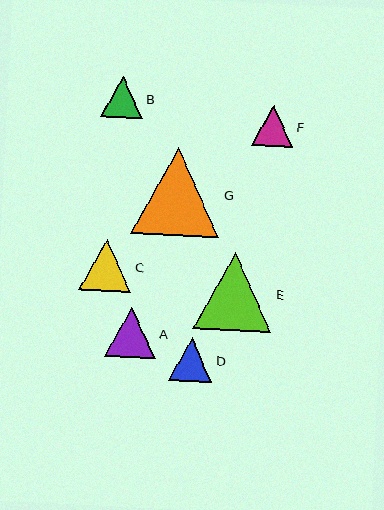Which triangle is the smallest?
Triangle F is the smallest with a size of approximately 41 pixels.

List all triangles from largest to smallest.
From largest to smallest: G, E, C, A, D, B, F.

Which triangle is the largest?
Triangle G is the largest with a size of approximately 88 pixels.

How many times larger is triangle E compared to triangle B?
Triangle E is approximately 1.9 times the size of triangle B.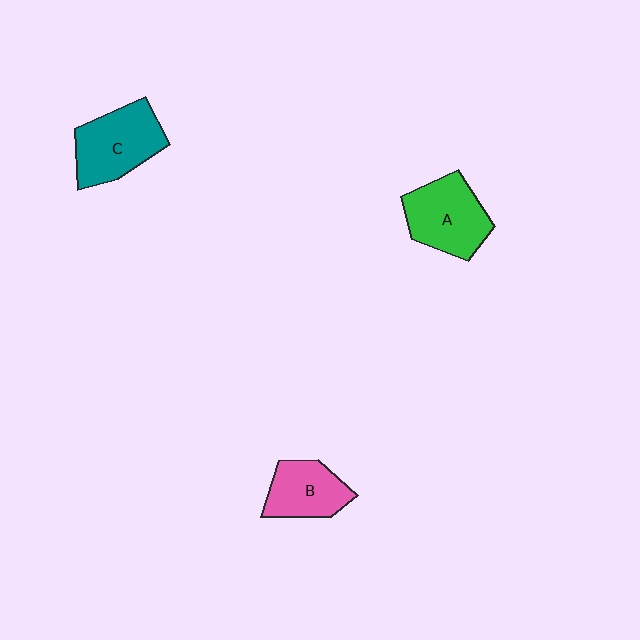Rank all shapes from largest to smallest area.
From largest to smallest: C (teal), A (green), B (pink).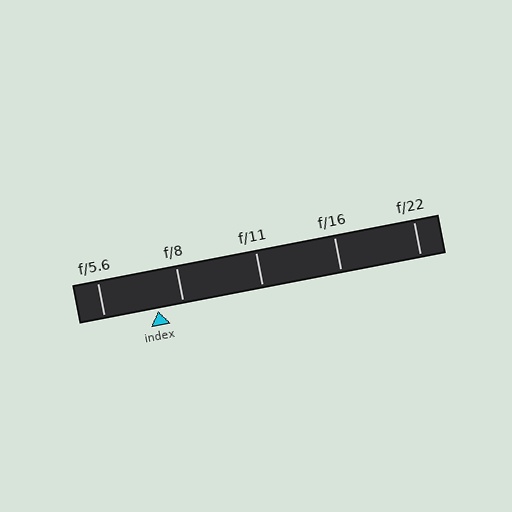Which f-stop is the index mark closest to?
The index mark is closest to f/8.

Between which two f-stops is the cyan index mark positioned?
The index mark is between f/5.6 and f/8.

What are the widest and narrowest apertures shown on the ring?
The widest aperture shown is f/5.6 and the narrowest is f/22.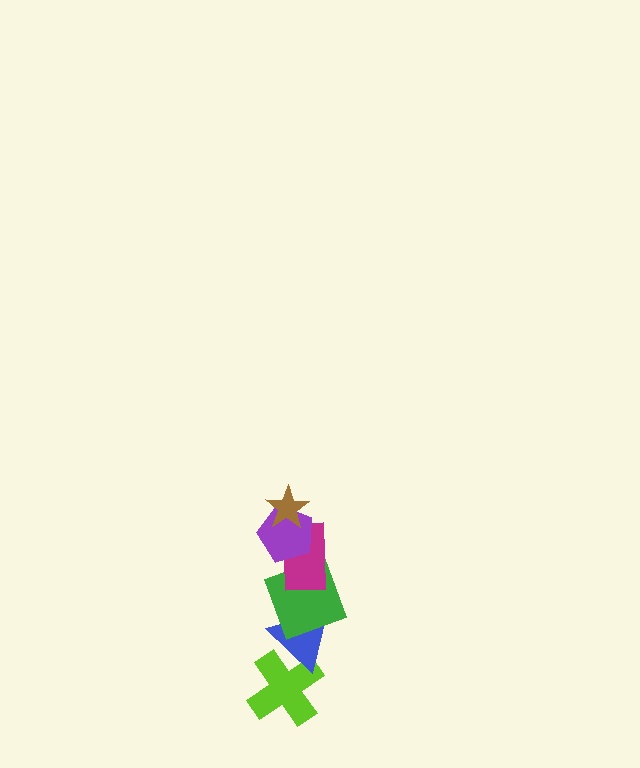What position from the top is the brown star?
The brown star is 1st from the top.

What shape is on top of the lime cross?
The blue triangle is on top of the lime cross.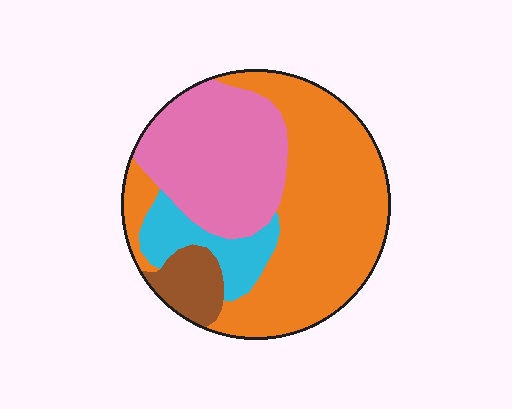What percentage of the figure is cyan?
Cyan covers around 10% of the figure.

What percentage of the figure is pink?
Pink covers 31% of the figure.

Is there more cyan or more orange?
Orange.